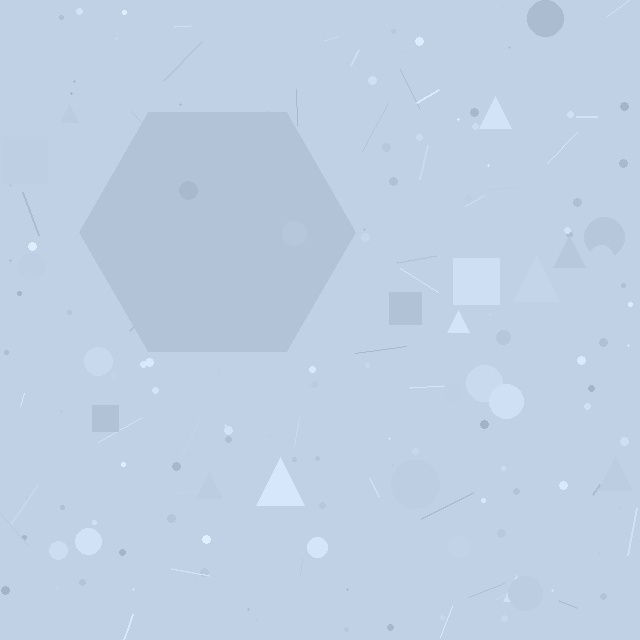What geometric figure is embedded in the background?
A hexagon is embedded in the background.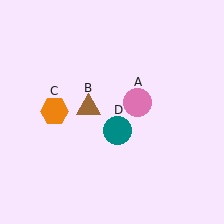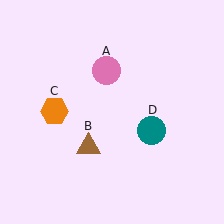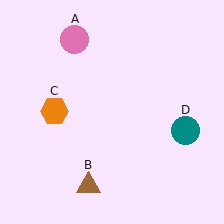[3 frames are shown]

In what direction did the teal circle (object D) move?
The teal circle (object D) moved right.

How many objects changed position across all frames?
3 objects changed position: pink circle (object A), brown triangle (object B), teal circle (object D).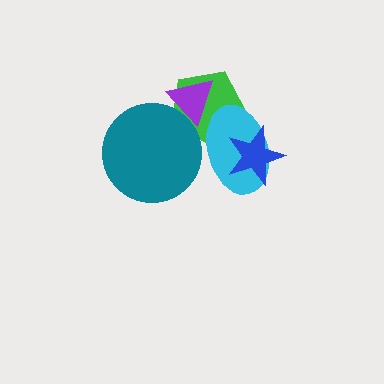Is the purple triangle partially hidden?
Yes, it is partially covered by another shape.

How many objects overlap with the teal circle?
3 objects overlap with the teal circle.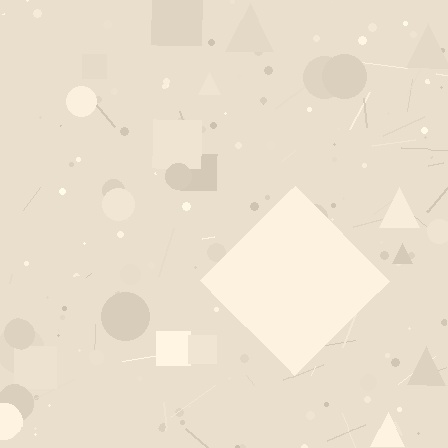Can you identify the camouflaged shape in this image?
The camouflaged shape is a diamond.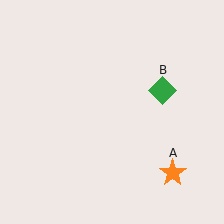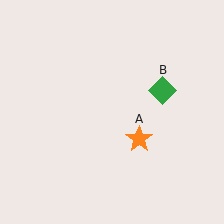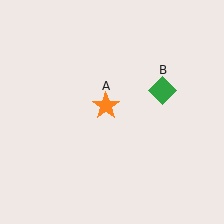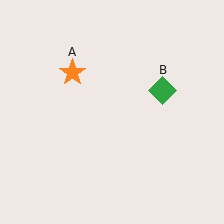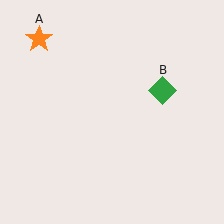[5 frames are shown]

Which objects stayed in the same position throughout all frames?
Green diamond (object B) remained stationary.